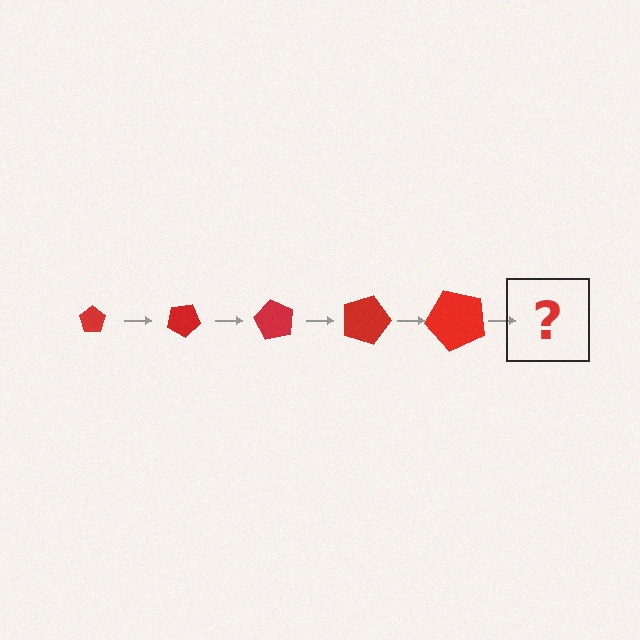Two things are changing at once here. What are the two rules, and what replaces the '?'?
The two rules are that the pentagon grows larger each step and it rotates 30 degrees each step. The '?' should be a pentagon, larger than the previous one and rotated 150 degrees from the start.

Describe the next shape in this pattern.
It should be a pentagon, larger than the previous one and rotated 150 degrees from the start.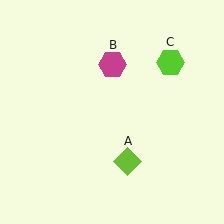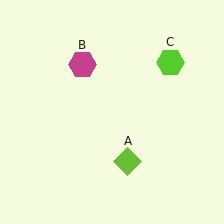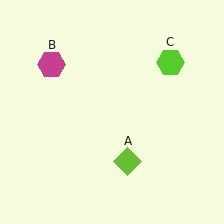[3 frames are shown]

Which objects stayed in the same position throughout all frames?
Lime diamond (object A) and lime hexagon (object C) remained stationary.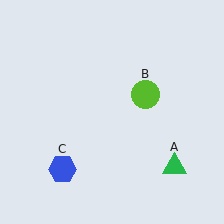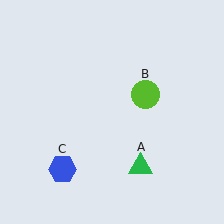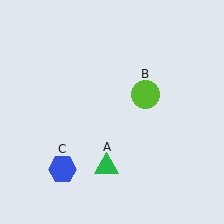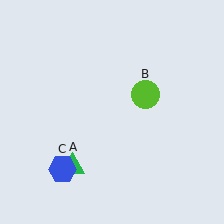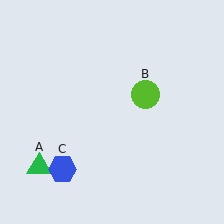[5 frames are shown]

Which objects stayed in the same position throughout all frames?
Lime circle (object B) and blue hexagon (object C) remained stationary.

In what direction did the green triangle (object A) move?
The green triangle (object A) moved left.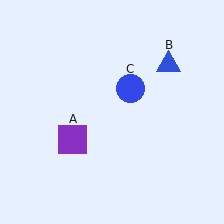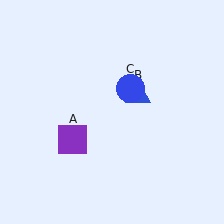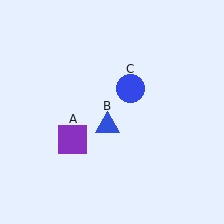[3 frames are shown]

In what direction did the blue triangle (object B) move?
The blue triangle (object B) moved down and to the left.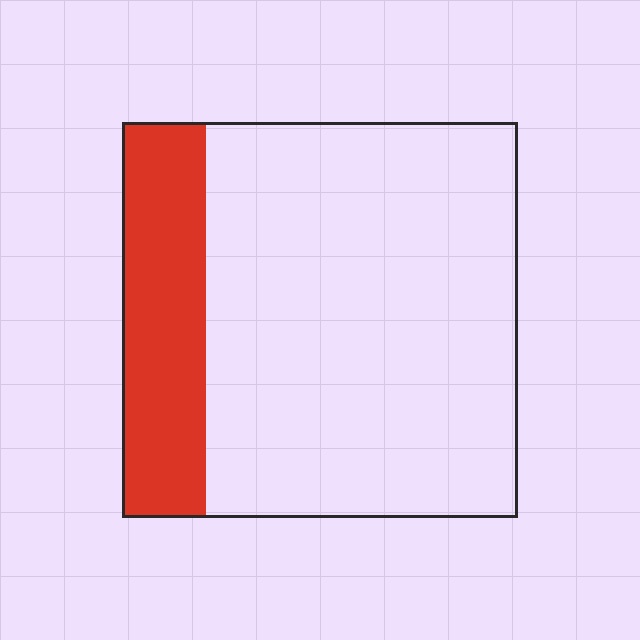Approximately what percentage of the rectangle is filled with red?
Approximately 20%.